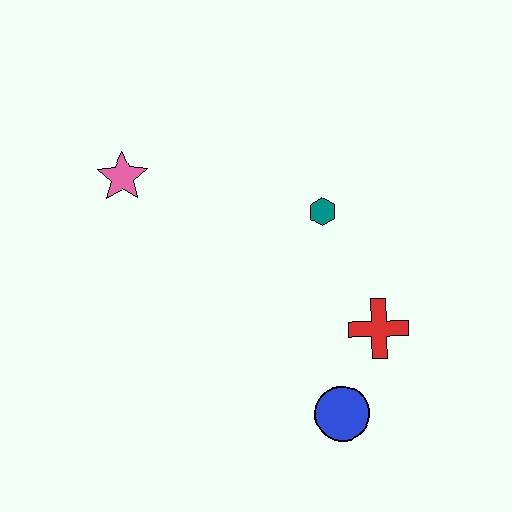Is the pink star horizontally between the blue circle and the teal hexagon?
No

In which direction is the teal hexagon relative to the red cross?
The teal hexagon is above the red cross.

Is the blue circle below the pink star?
Yes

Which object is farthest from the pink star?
The blue circle is farthest from the pink star.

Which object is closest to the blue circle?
The red cross is closest to the blue circle.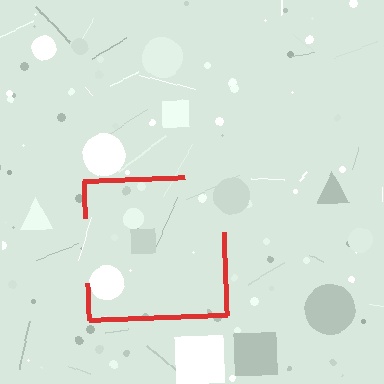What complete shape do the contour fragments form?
The contour fragments form a square.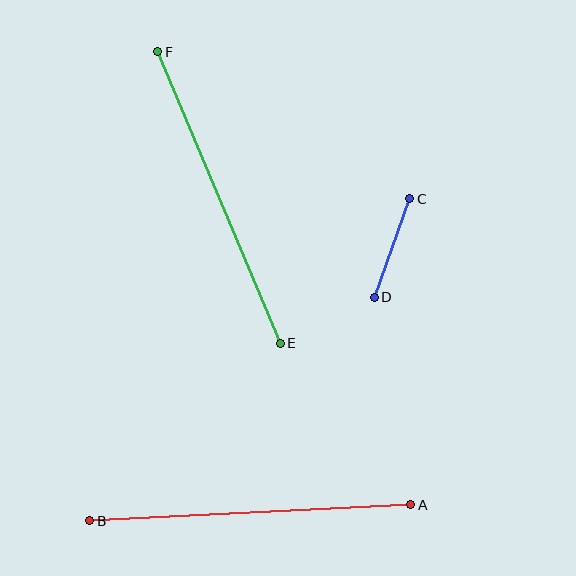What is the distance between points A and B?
The distance is approximately 321 pixels.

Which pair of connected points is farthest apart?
Points A and B are farthest apart.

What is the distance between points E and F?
The distance is approximately 317 pixels.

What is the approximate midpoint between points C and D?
The midpoint is at approximately (392, 248) pixels.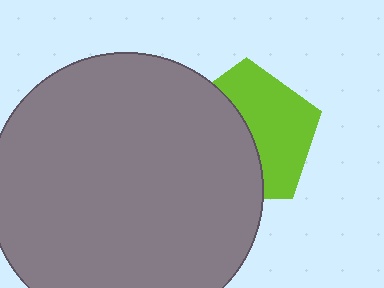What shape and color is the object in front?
The object in front is a gray circle.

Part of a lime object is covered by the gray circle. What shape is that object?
It is a pentagon.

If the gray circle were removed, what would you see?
You would see the complete lime pentagon.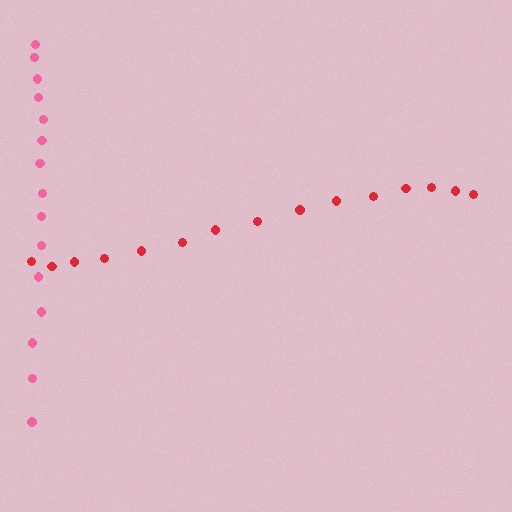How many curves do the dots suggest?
There are 2 distinct paths.